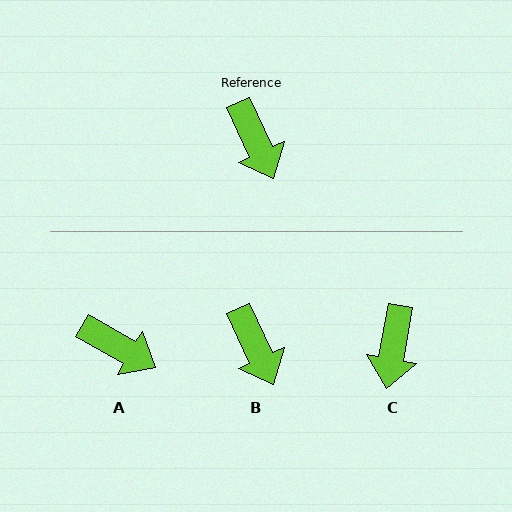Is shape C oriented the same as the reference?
No, it is off by about 35 degrees.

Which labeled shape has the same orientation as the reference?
B.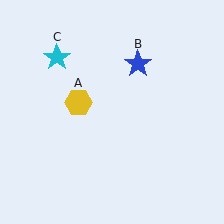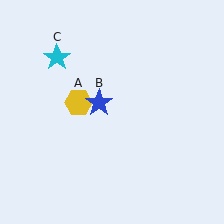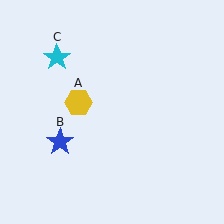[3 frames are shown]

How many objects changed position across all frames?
1 object changed position: blue star (object B).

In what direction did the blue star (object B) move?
The blue star (object B) moved down and to the left.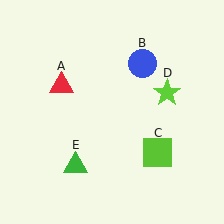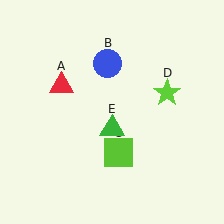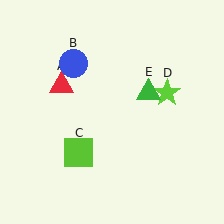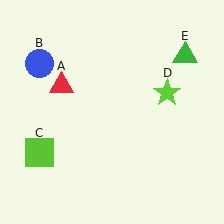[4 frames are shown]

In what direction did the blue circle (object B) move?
The blue circle (object B) moved left.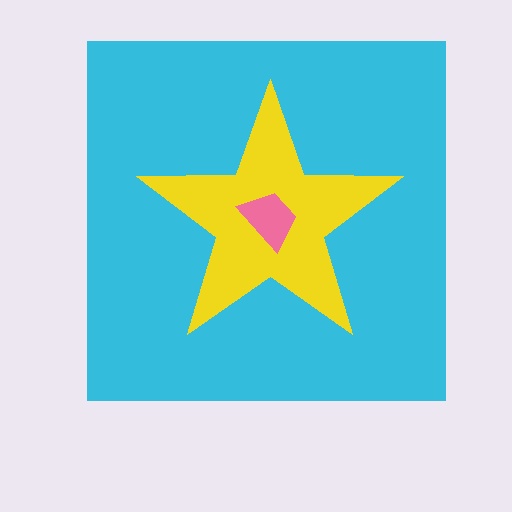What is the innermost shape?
The pink trapezoid.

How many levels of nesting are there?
3.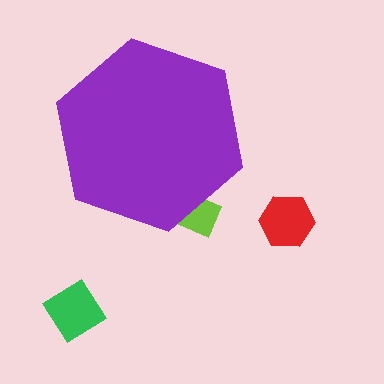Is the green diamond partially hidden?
No, the green diamond is fully visible.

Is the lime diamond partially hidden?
Yes, the lime diamond is partially hidden behind the purple hexagon.